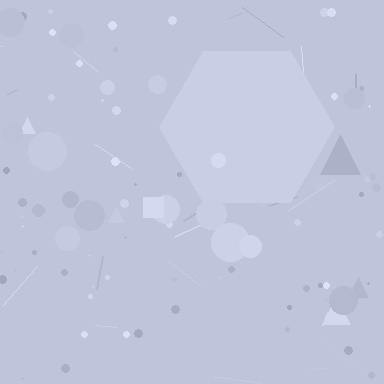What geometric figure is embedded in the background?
A hexagon is embedded in the background.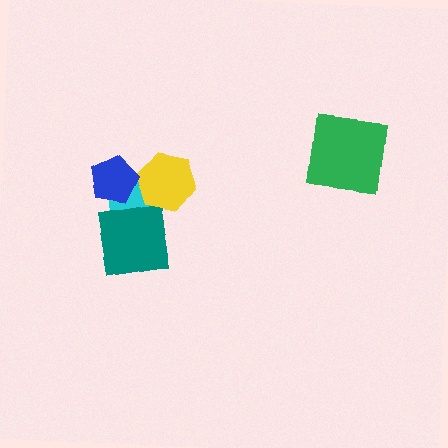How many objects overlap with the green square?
0 objects overlap with the green square.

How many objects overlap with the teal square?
1 object overlaps with the teal square.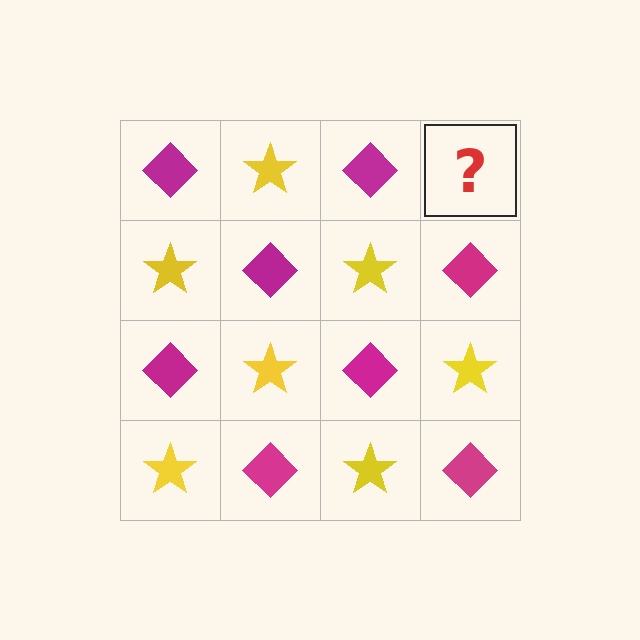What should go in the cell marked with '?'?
The missing cell should contain a yellow star.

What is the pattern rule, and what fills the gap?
The rule is that it alternates magenta diamond and yellow star in a checkerboard pattern. The gap should be filled with a yellow star.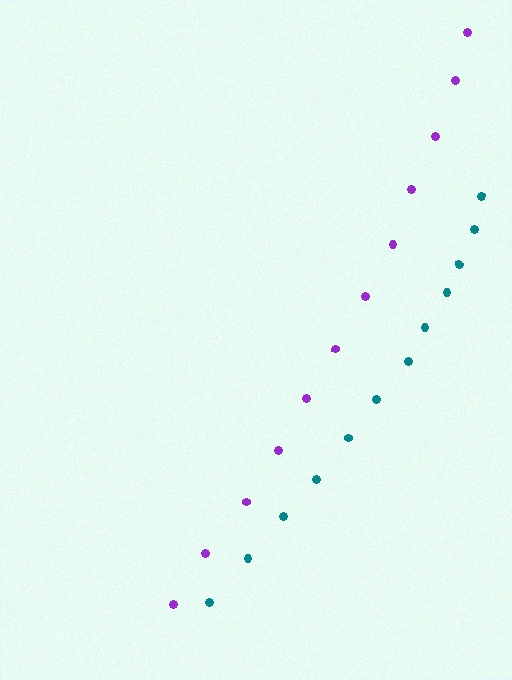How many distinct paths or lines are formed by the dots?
There are 2 distinct paths.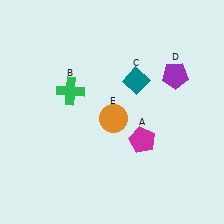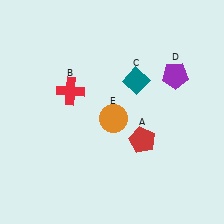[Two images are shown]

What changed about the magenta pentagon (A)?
In Image 1, A is magenta. In Image 2, it changed to red.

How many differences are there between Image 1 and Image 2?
There are 2 differences between the two images.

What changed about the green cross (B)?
In Image 1, B is green. In Image 2, it changed to red.